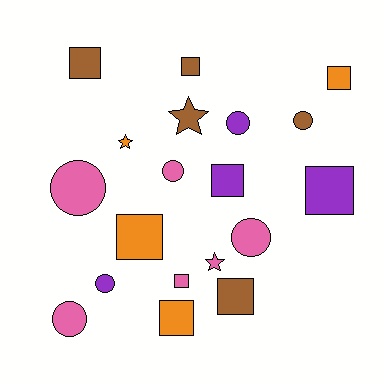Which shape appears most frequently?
Square, with 9 objects.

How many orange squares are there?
There are 3 orange squares.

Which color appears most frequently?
Pink, with 6 objects.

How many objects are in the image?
There are 19 objects.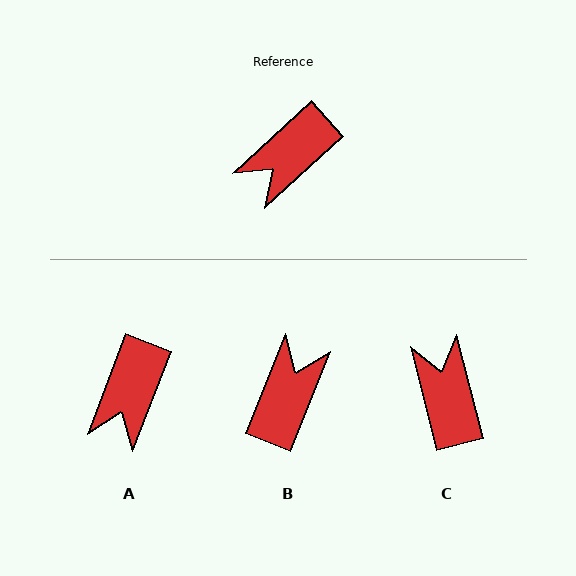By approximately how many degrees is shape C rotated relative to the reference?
Approximately 118 degrees clockwise.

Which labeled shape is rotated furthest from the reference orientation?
B, about 154 degrees away.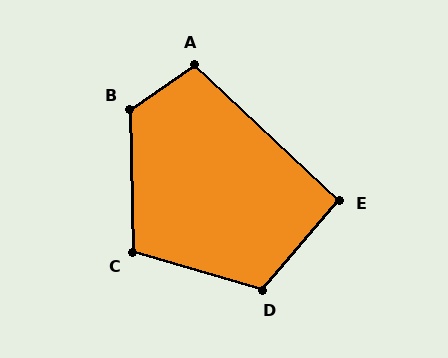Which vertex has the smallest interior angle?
E, at approximately 92 degrees.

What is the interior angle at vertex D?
Approximately 115 degrees (obtuse).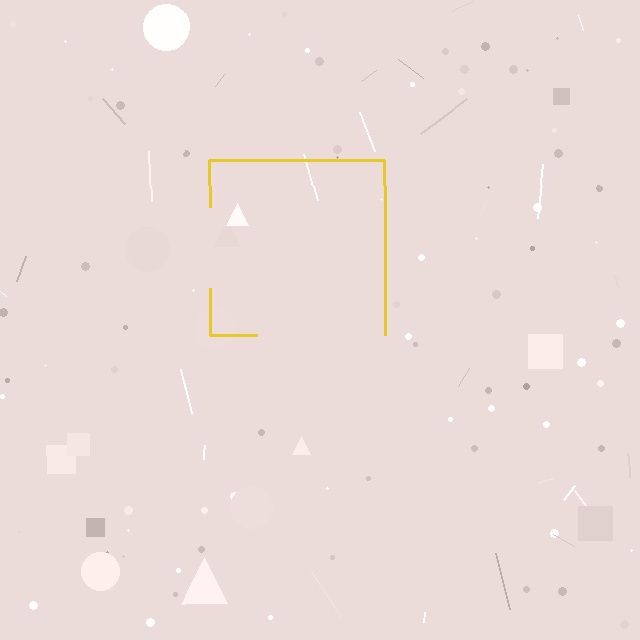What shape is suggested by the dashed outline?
The dashed outline suggests a square.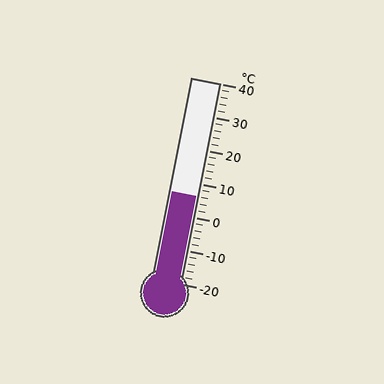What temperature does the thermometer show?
The thermometer shows approximately 6°C.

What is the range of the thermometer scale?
The thermometer scale ranges from -20°C to 40°C.